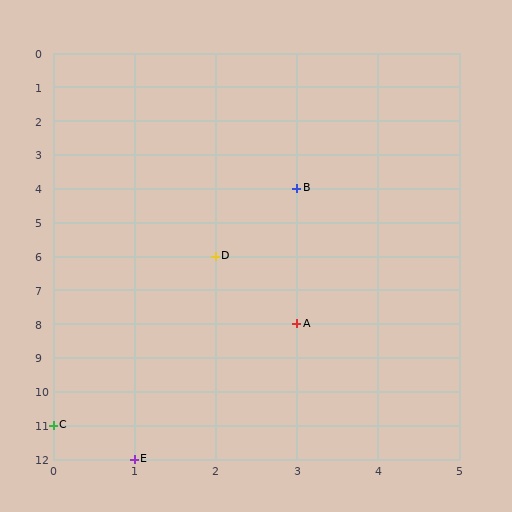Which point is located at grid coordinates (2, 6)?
Point D is at (2, 6).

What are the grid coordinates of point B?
Point B is at grid coordinates (3, 4).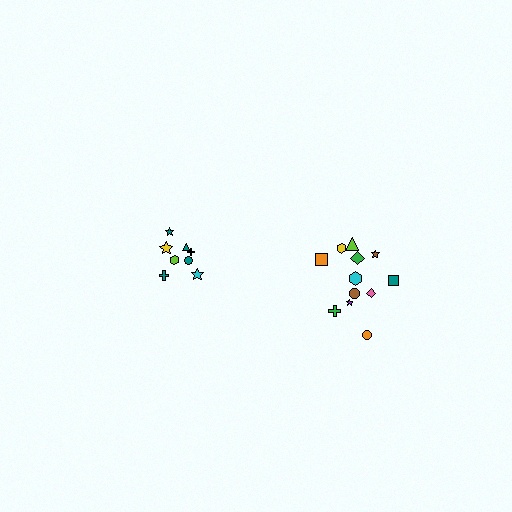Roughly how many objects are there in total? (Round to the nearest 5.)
Roughly 20 objects in total.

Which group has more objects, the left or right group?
The right group.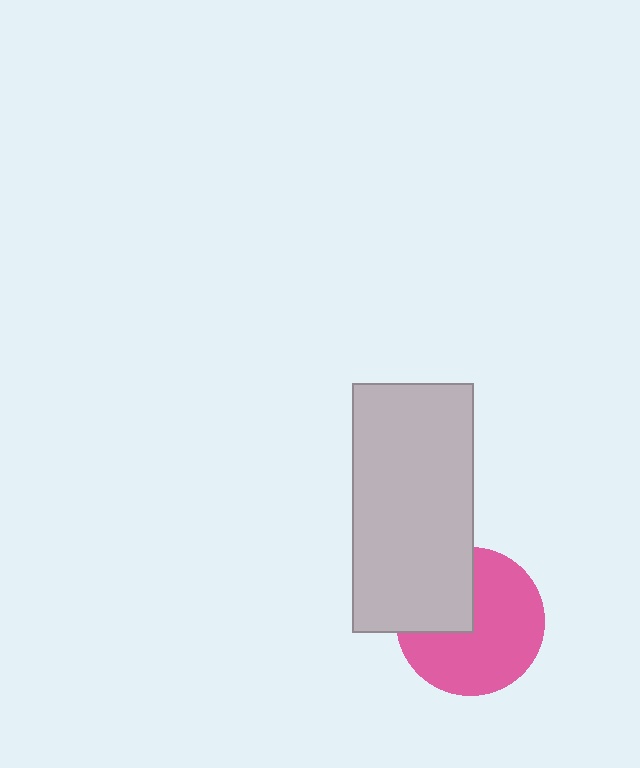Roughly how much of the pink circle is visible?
Most of it is visible (roughly 68%).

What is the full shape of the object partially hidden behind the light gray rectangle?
The partially hidden object is a pink circle.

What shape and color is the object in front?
The object in front is a light gray rectangle.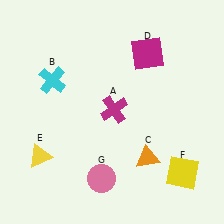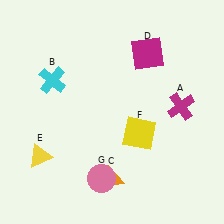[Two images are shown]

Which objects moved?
The objects that moved are: the magenta cross (A), the orange triangle (C), the yellow square (F).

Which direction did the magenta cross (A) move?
The magenta cross (A) moved right.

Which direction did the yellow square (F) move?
The yellow square (F) moved left.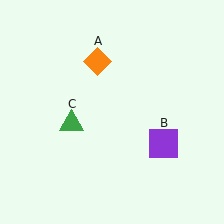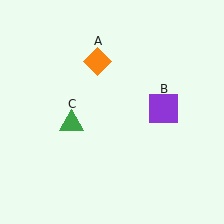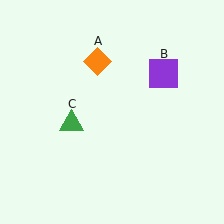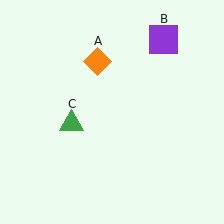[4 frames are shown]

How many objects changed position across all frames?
1 object changed position: purple square (object B).